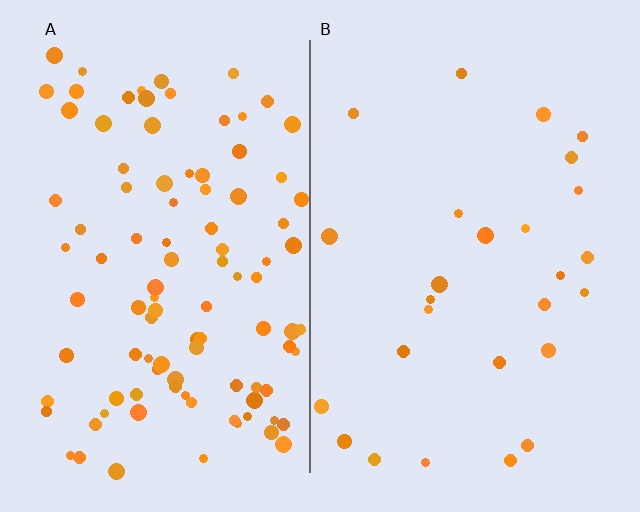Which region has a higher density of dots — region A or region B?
A (the left).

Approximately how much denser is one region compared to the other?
Approximately 3.7× — region A over region B.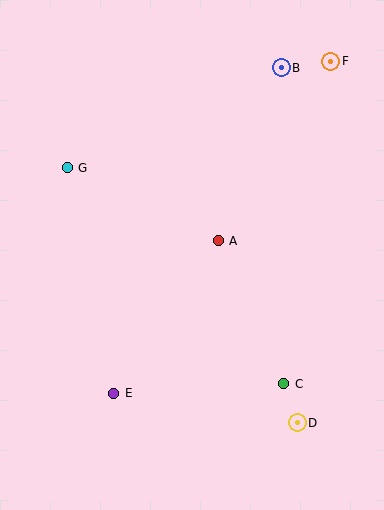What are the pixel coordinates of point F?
Point F is at (331, 61).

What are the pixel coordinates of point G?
Point G is at (67, 168).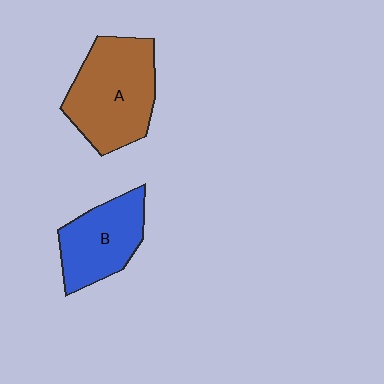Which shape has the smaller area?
Shape B (blue).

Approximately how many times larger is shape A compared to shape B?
Approximately 1.4 times.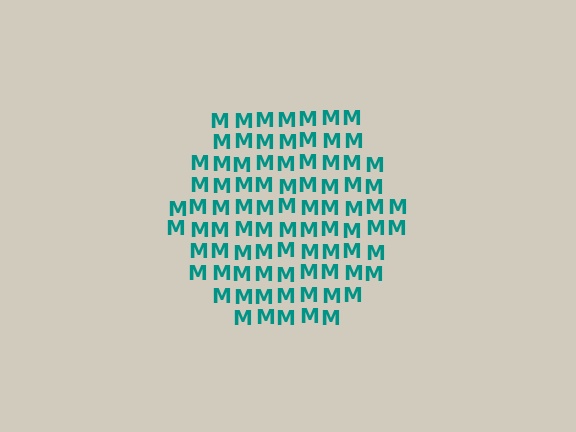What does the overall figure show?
The overall figure shows a hexagon.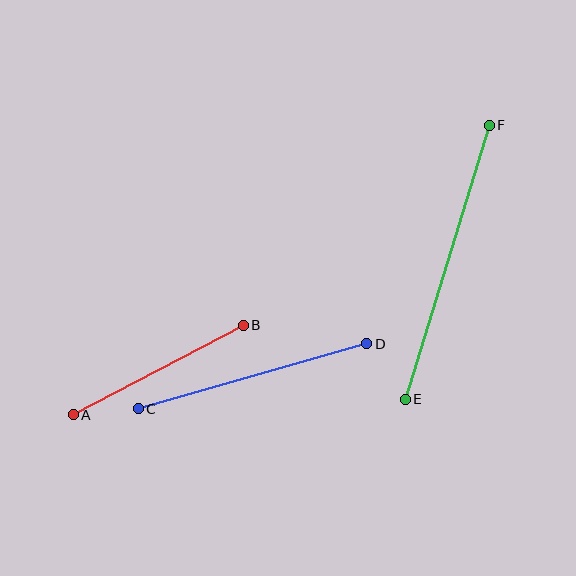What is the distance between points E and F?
The distance is approximately 287 pixels.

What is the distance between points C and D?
The distance is approximately 238 pixels.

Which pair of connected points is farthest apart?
Points E and F are farthest apart.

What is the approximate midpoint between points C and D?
The midpoint is at approximately (252, 376) pixels.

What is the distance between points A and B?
The distance is approximately 192 pixels.